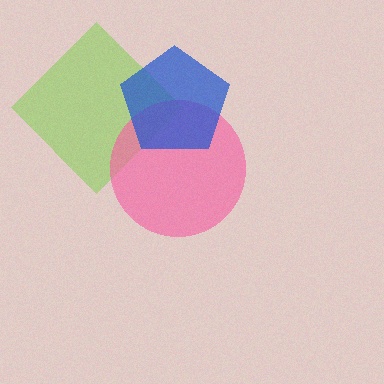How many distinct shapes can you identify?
There are 3 distinct shapes: a lime diamond, a pink circle, a blue pentagon.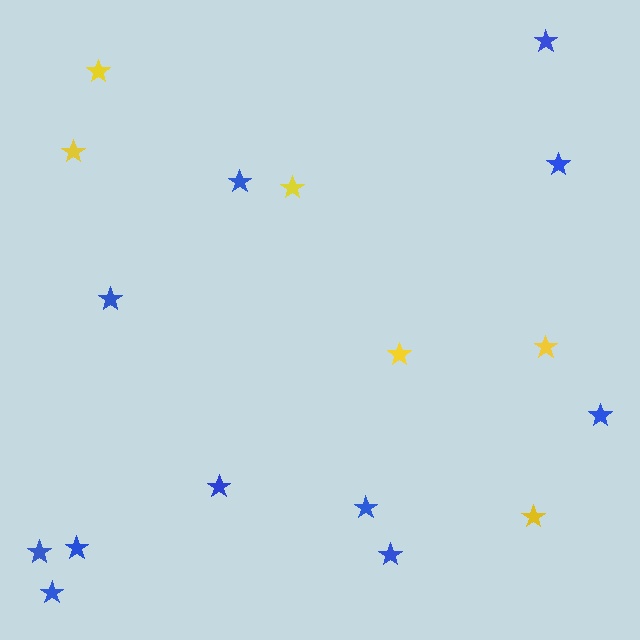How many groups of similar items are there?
There are 2 groups: one group of blue stars (11) and one group of yellow stars (6).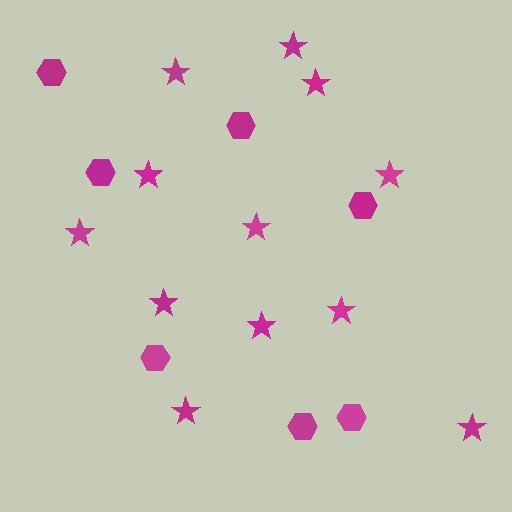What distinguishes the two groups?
There are 2 groups: one group of stars (12) and one group of hexagons (7).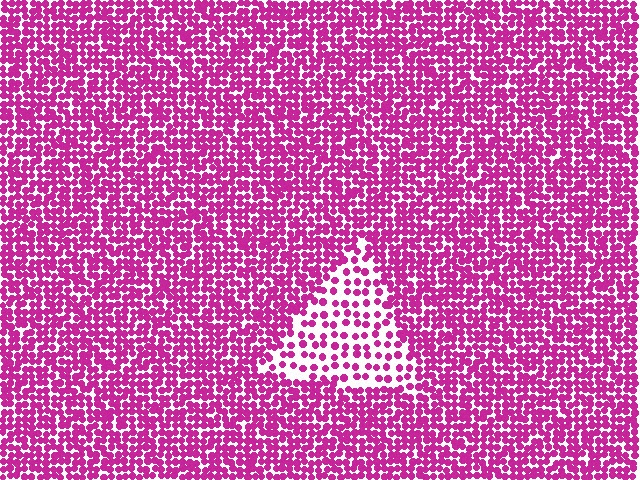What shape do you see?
I see a triangle.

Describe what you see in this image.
The image contains small magenta elements arranged at two different densities. A triangle-shaped region is visible where the elements are less densely packed than the surrounding area.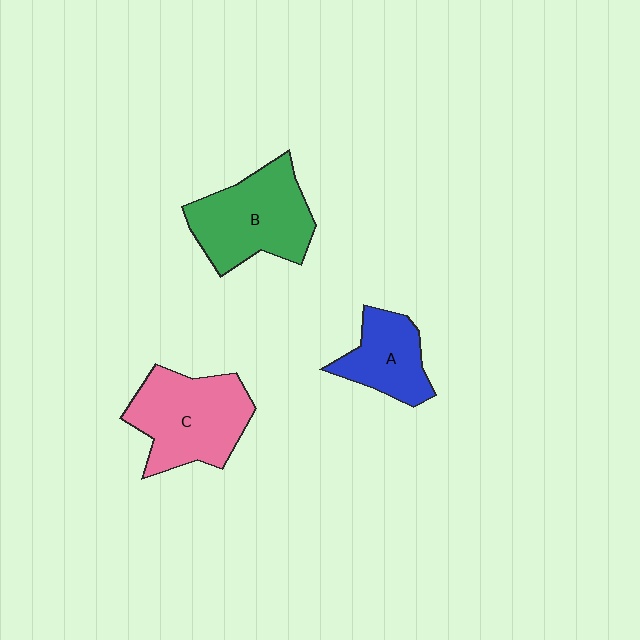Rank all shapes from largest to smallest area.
From largest to smallest: C (pink), B (green), A (blue).